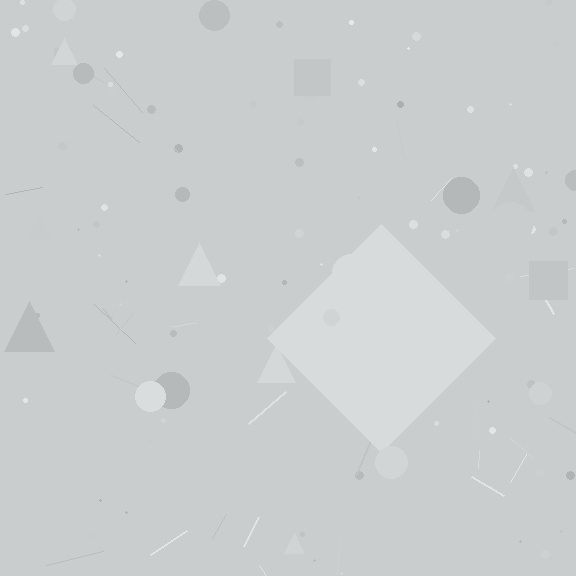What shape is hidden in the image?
A diamond is hidden in the image.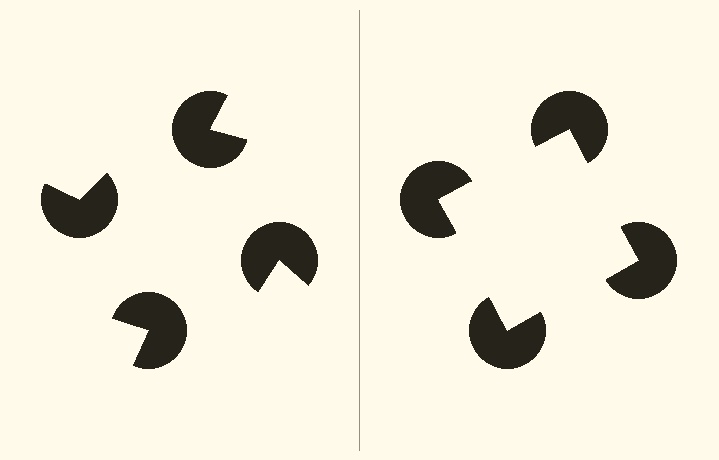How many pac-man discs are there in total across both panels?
8 — 4 on each side.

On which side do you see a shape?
An illusory square appears on the right side. On the left side the wedge cuts are rotated, so no coherent shape forms.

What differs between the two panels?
The pac-man discs are positioned identically on both sides; only the wedge orientations differ. On the right they align to a square; on the left they are misaligned.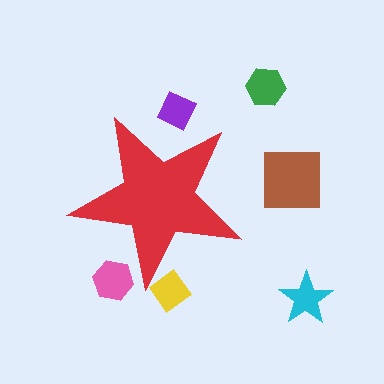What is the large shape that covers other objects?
A red star.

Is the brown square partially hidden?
No, the brown square is fully visible.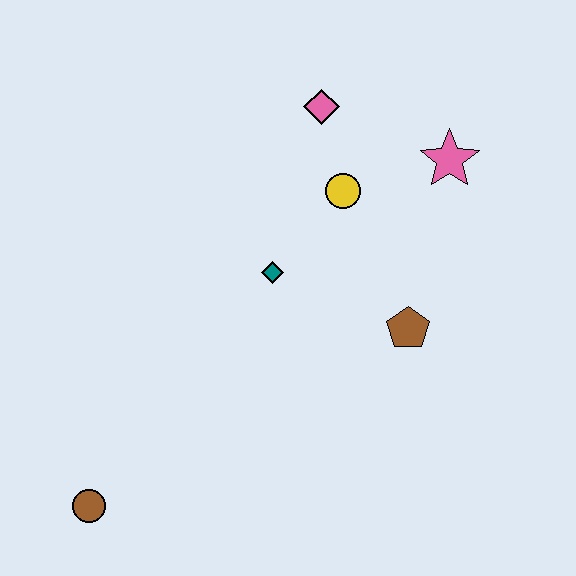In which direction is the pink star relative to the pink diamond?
The pink star is to the right of the pink diamond.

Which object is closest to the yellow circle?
The pink diamond is closest to the yellow circle.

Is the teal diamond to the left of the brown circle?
No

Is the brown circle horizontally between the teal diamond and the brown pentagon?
No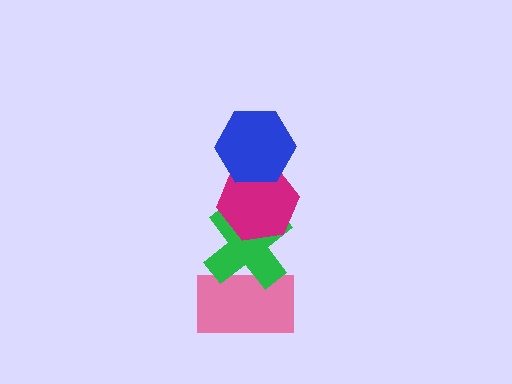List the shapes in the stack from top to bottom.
From top to bottom: the blue hexagon, the magenta hexagon, the green cross, the pink rectangle.